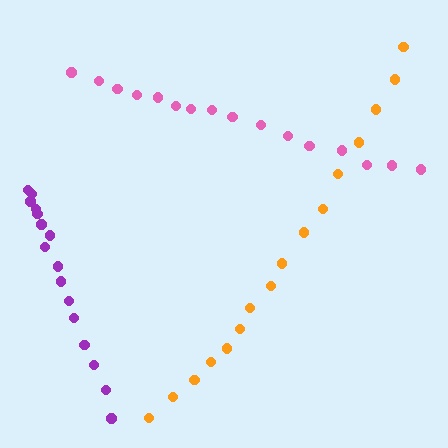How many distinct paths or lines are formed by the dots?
There are 3 distinct paths.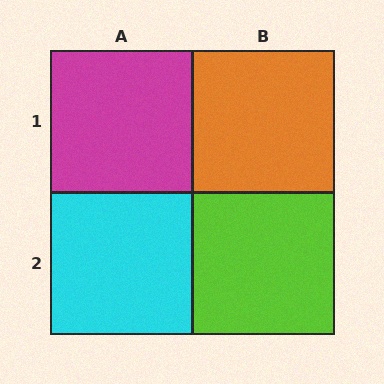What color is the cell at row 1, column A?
Magenta.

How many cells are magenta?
1 cell is magenta.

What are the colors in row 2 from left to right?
Cyan, lime.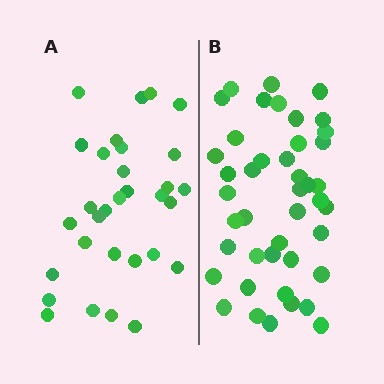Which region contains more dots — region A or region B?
Region B (the right region) has more dots.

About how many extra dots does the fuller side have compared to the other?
Region B has roughly 12 or so more dots than region A.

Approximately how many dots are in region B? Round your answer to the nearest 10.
About 40 dots. (The exact count is 43, which rounds to 40.)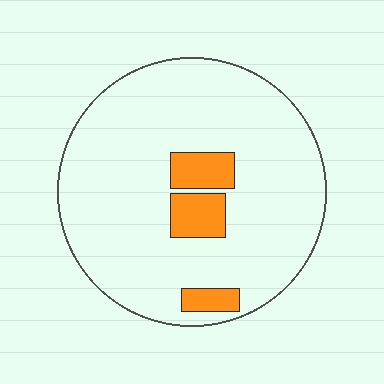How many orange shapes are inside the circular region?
3.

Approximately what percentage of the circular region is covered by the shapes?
Approximately 10%.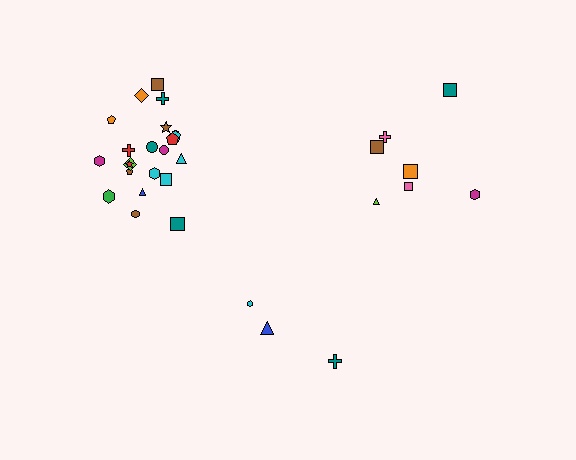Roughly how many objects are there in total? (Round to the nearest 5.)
Roughly 30 objects in total.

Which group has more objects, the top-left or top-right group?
The top-left group.